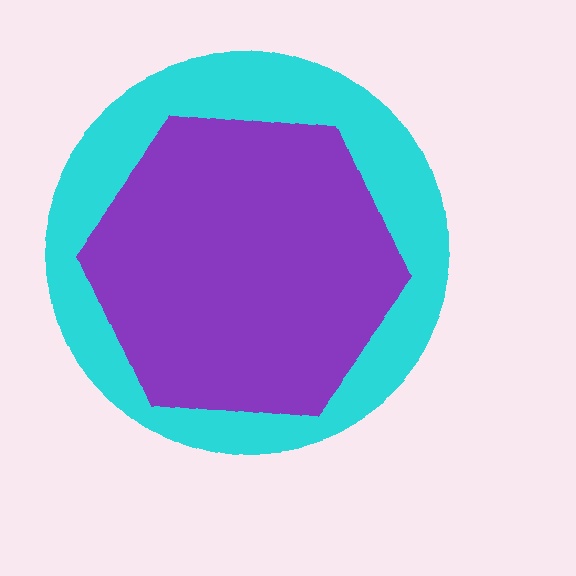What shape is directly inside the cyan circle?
The purple hexagon.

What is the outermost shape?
The cyan circle.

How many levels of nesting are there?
2.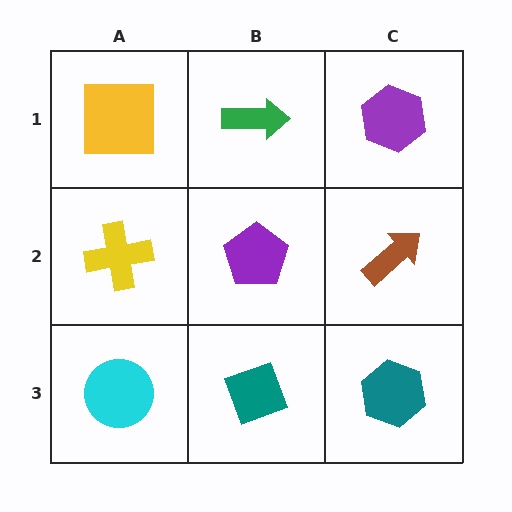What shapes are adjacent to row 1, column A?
A yellow cross (row 2, column A), a green arrow (row 1, column B).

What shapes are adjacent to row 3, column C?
A brown arrow (row 2, column C), a teal diamond (row 3, column B).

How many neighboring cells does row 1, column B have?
3.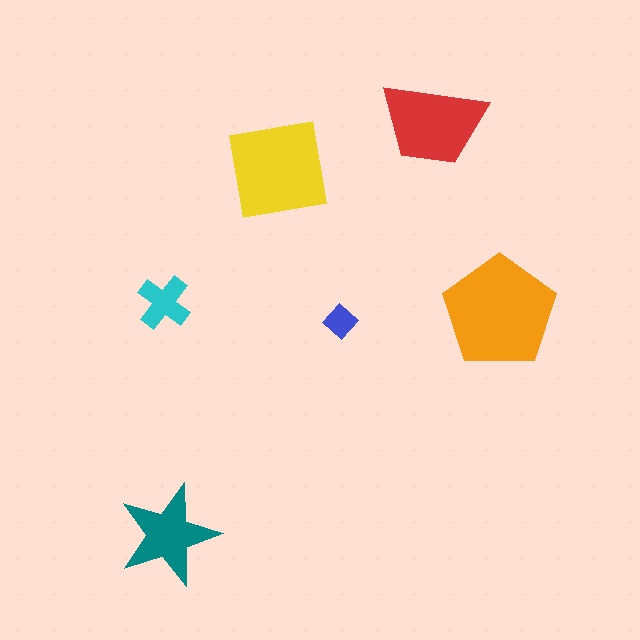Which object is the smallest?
The blue diamond.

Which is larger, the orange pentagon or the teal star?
The orange pentagon.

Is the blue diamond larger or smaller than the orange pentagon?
Smaller.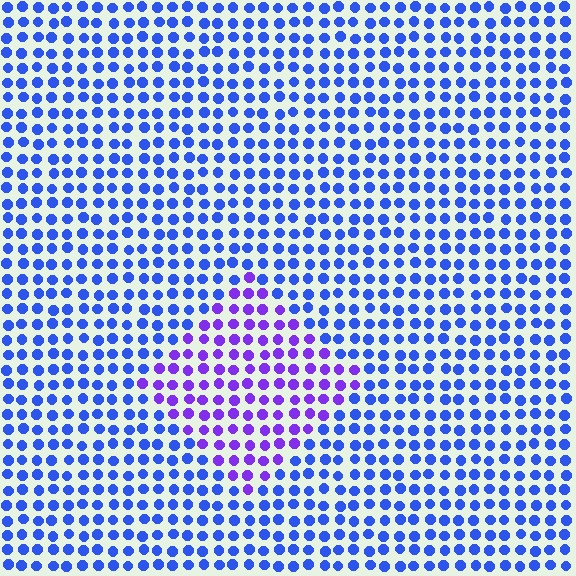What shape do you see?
I see a diamond.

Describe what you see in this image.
The image is filled with small blue elements in a uniform arrangement. A diamond-shaped region is visible where the elements are tinted to a slightly different hue, forming a subtle color boundary.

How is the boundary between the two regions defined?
The boundary is defined purely by a slight shift in hue (about 39 degrees). Spacing, size, and orientation are identical on both sides.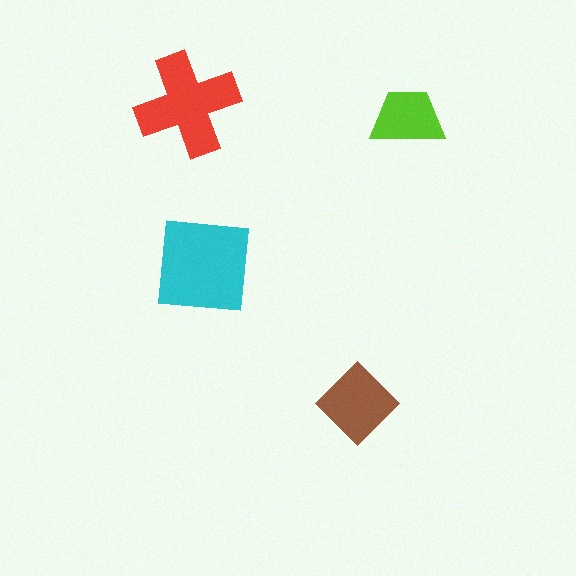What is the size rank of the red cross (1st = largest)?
2nd.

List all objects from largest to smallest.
The cyan square, the red cross, the brown diamond, the lime trapezoid.